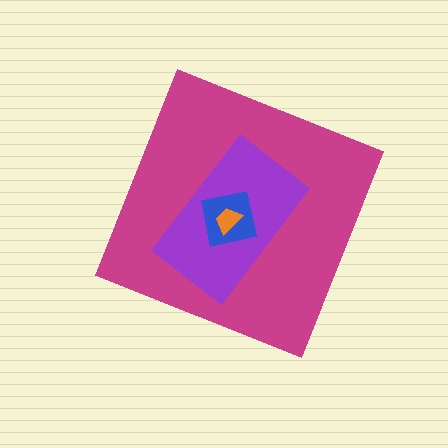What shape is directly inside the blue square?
The orange trapezoid.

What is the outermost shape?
The magenta diamond.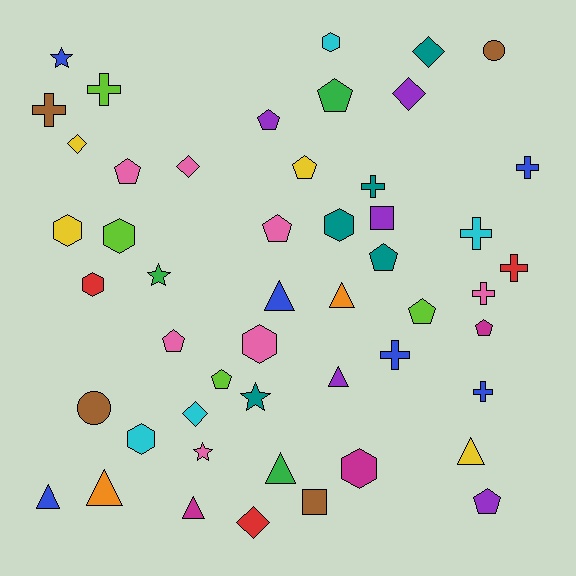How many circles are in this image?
There are 2 circles.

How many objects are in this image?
There are 50 objects.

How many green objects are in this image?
There are 3 green objects.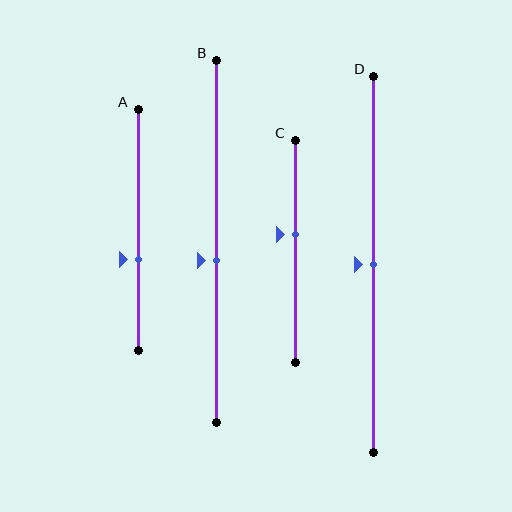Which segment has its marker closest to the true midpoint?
Segment D has its marker closest to the true midpoint.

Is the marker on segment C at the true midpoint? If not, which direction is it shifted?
No, the marker on segment C is shifted upward by about 8% of the segment length.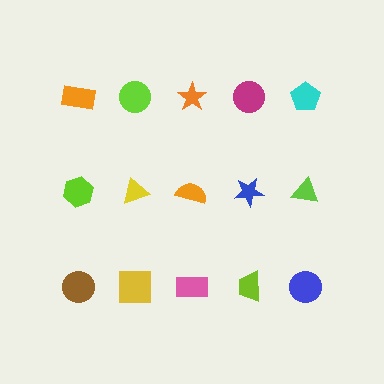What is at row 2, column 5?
A lime triangle.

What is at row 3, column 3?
A pink rectangle.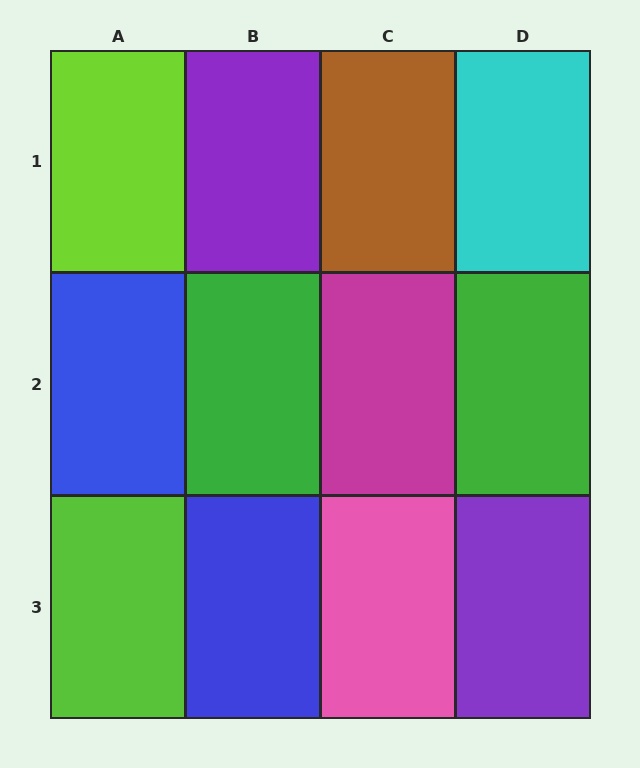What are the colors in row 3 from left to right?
Lime, blue, pink, purple.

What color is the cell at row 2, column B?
Green.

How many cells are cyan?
1 cell is cyan.